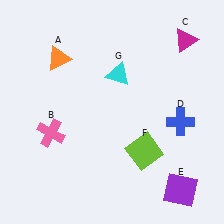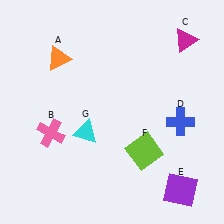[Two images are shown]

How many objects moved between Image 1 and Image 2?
1 object moved between the two images.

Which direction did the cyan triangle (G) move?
The cyan triangle (G) moved down.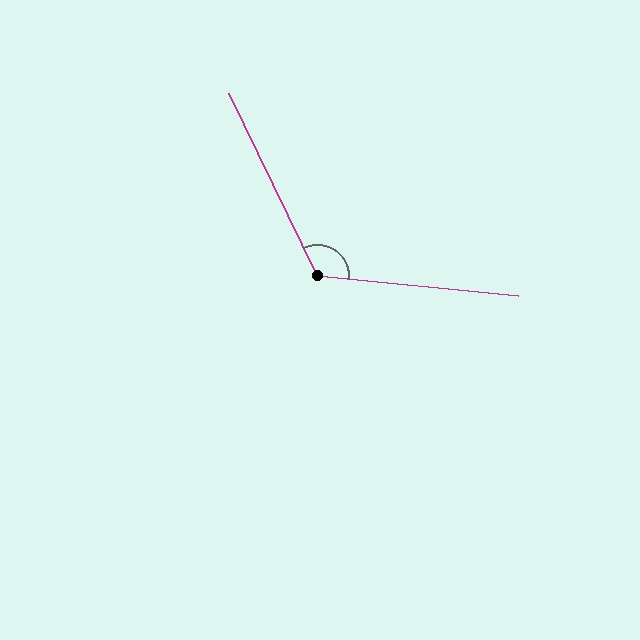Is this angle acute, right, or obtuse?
It is obtuse.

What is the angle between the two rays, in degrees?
Approximately 121 degrees.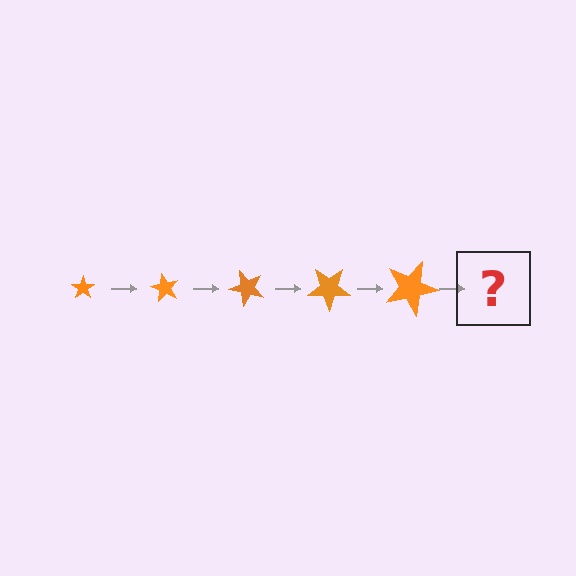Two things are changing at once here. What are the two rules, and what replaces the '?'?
The two rules are that the star grows larger each step and it rotates 60 degrees each step. The '?' should be a star, larger than the previous one and rotated 300 degrees from the start.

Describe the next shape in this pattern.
It should be a star, larger than the previous one and rotated 300 degrees from the start.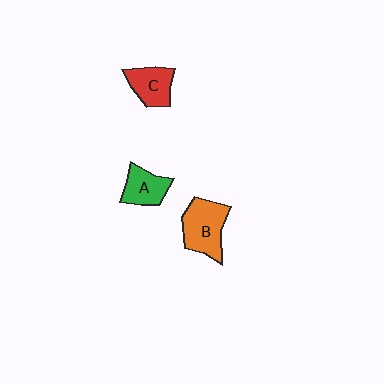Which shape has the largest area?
Shape B (orange).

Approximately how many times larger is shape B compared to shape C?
Approximately 1.4 times.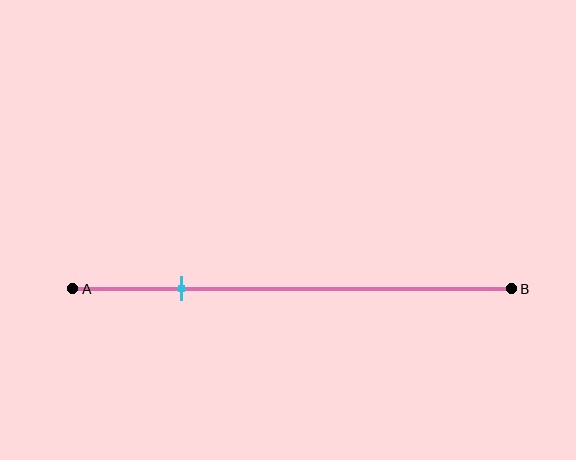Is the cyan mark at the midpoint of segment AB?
No, the mark is at about 25% from A, not at the 50% midpoint.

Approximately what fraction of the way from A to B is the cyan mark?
The cyan mark is approximately 25% of the way from A to B.